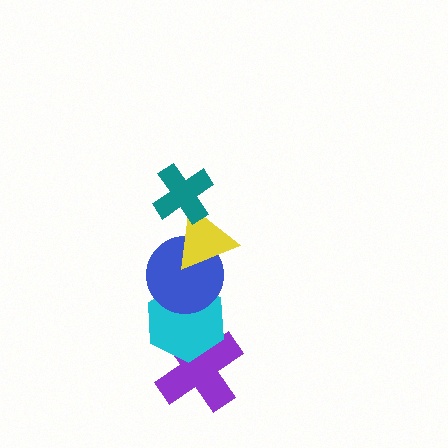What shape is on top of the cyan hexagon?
The blue circle is on top of the cyan hexagon.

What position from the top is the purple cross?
The purple cross is 5th from the top.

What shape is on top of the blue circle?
The yellow triangle is on top of the blue circle.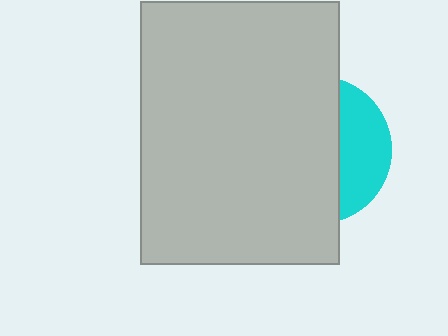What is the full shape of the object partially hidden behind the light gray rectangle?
The partially hidden object is a cyan circle.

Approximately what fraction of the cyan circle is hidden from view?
Roughly 68% of the cyan circle is hidden behind the light gray rectangle.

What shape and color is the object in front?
The object in front is a light gray rectangle.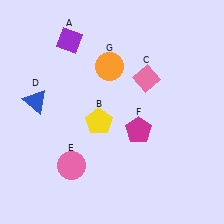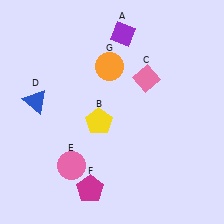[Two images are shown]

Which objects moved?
The objects that moved are: the purple diamond (A), the magenta pentagon (F).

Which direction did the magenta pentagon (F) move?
The magenta pentagon (F) moved down.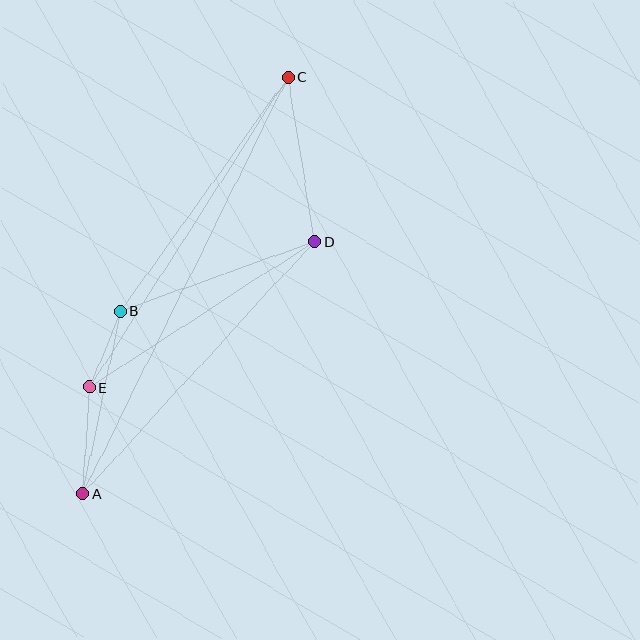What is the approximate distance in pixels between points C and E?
The distance between C and E is approximately 368 pixels.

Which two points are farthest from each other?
Points A and C are farthest from each other.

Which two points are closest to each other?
Points B and E are closest to each other.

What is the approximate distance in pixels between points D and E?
The distance between D and E is approximately 268 pixels.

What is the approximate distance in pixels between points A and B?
The distance between A and B is approximately 187 pixels.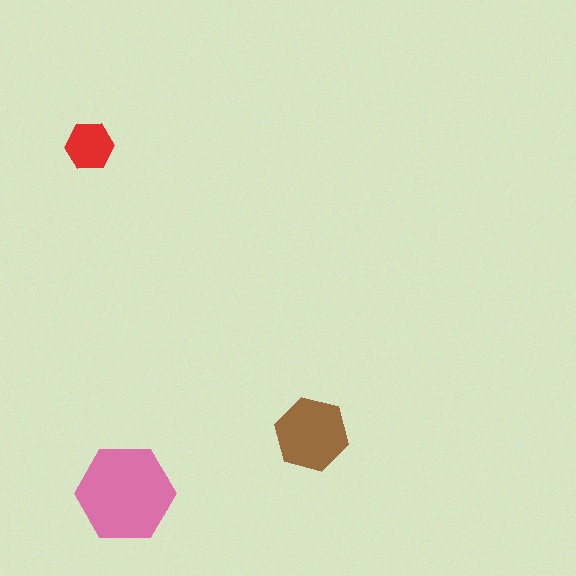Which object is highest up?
The red hexagon is topmost.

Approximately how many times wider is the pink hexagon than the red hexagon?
About 2 times wider.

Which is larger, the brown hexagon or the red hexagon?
The brown one.